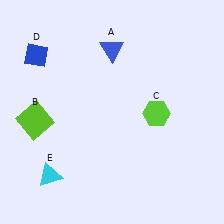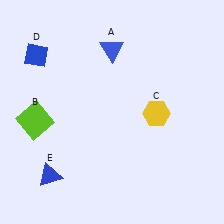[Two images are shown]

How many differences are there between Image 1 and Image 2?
There are 2 differences between the two images.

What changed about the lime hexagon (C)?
In Image 1, C is lime. In Image 2, it changed to yellow.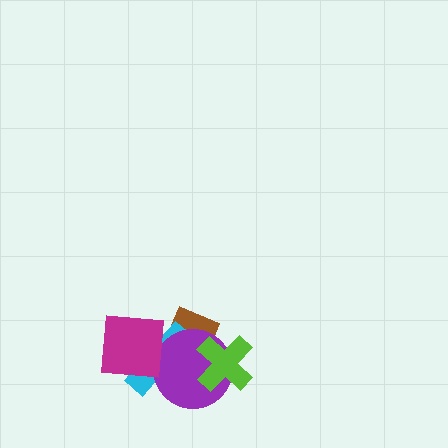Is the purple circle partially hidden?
Yes, it is partially covered by another shape.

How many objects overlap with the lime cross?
2 objects overlap with the lime cross.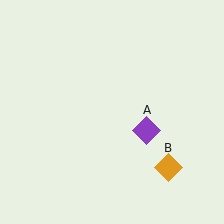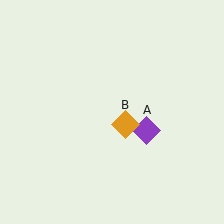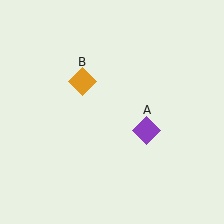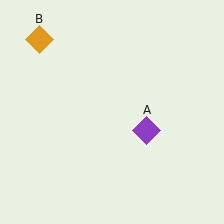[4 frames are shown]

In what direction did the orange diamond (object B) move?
The orange diamond (object B) moved up and to the left.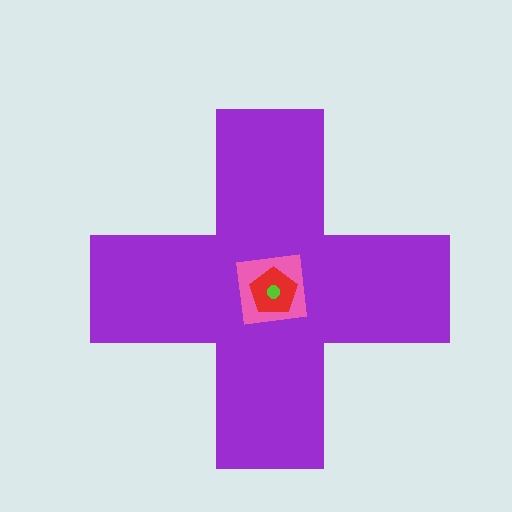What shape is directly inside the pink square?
The red pentagon.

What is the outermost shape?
The purple cross.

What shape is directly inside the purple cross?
The pink square.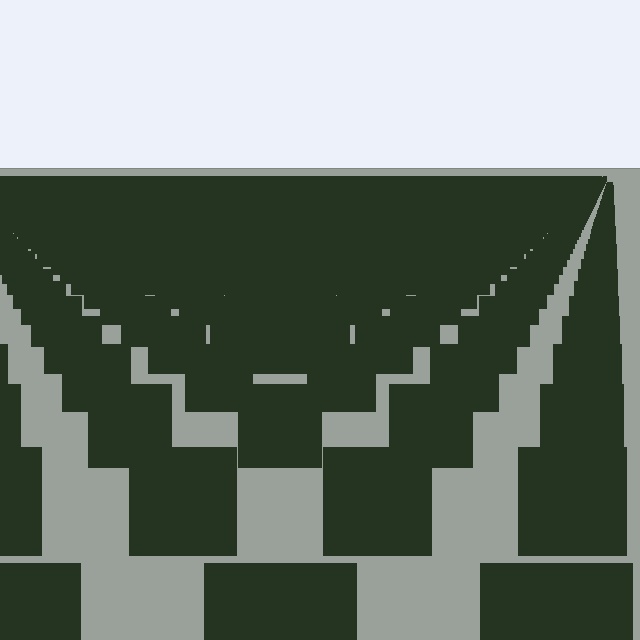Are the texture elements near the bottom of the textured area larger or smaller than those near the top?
Larger. Near the bottom, elements are closer to the viewer and appear at a bigger on-screen size.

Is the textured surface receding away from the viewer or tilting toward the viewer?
The surface is receding away from the viewer. Texture elements get smaller and denser toward the top.